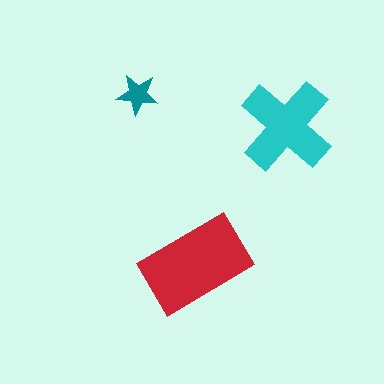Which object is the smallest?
The teal star.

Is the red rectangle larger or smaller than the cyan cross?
Larger.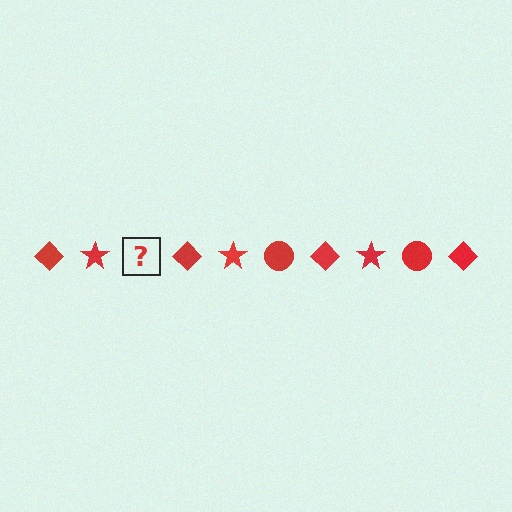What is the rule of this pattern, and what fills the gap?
The rule is that the pattern cycles through diamond, star, circle shapes in red. The gap should be filled with a red circle.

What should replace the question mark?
The question mark should be replaced with a red circle.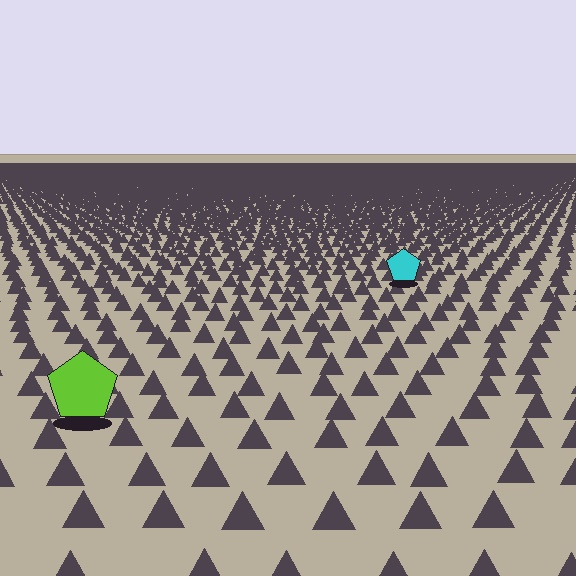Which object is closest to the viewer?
The lime pentagon is closest. The texture marks near it are larger and more spread out.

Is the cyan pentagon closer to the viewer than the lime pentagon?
No. The lime pentagon is closer — you can tell from the texture gradient: the ground texture is coarser near it.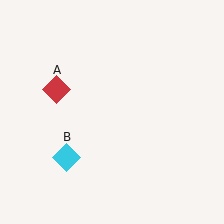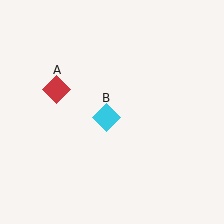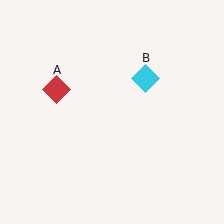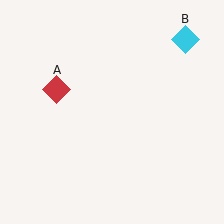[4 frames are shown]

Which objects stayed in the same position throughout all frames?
Red diamond (object A) remained stationary.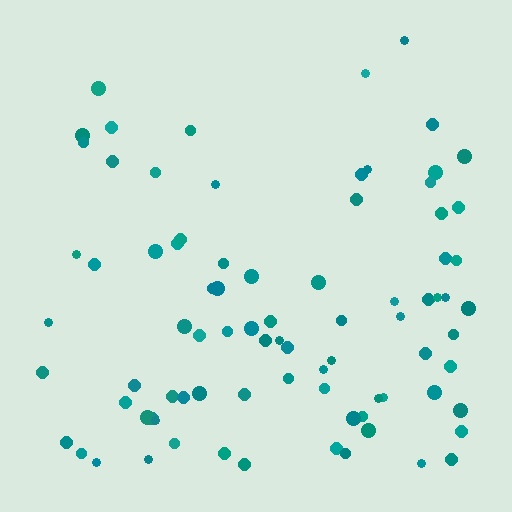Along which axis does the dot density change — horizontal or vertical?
Vertical.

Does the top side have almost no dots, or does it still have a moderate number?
Still a moderate number, just noticeably fewer than the bottom.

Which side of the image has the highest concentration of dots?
The bottom.